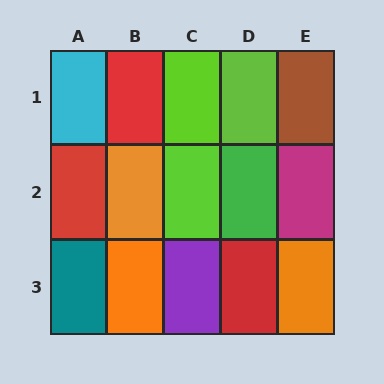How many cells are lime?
3 cells are lime.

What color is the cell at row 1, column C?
Lime.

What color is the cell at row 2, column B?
Orange.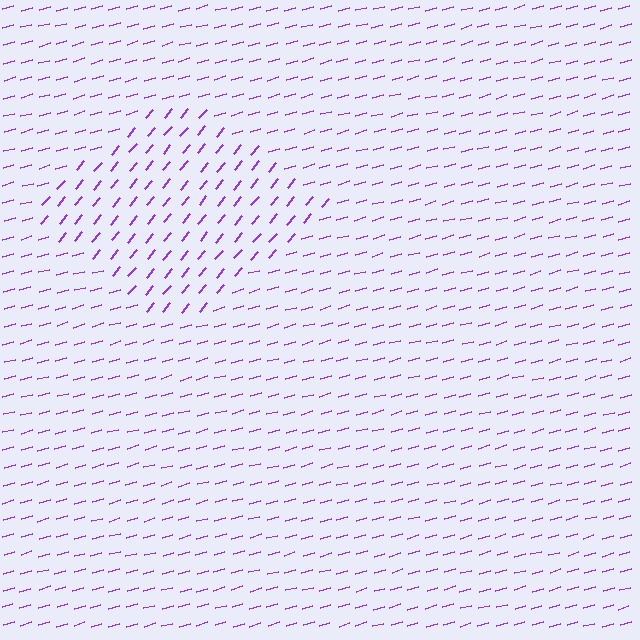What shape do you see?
I see a diamond.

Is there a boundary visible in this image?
Yes, there is a texture boundary formed by a change in line orientation.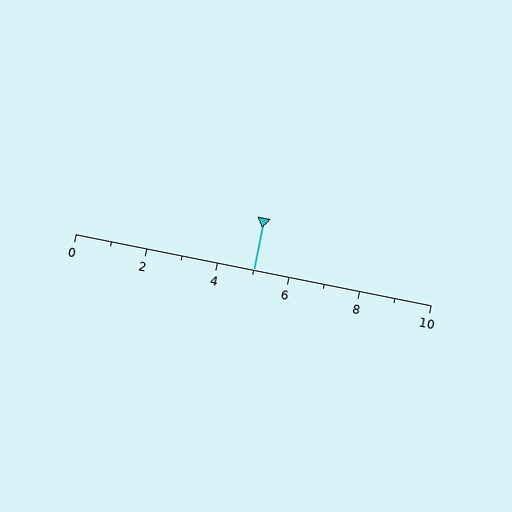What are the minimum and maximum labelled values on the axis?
The axis runs from 0 to 10.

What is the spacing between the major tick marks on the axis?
The major ticks are spaced 2 apart.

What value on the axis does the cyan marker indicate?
The marker indicates approximately 5.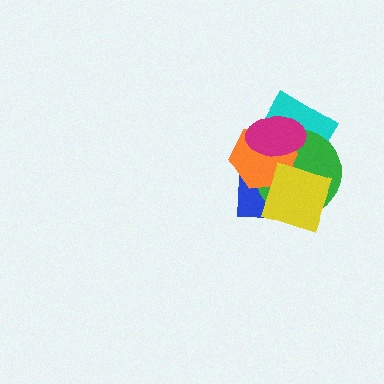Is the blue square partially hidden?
Yes, it is partially covered by another shape.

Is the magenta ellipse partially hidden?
No, no other shape covers it.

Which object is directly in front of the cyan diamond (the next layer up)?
The green circle is directly in front of the cyan diamond.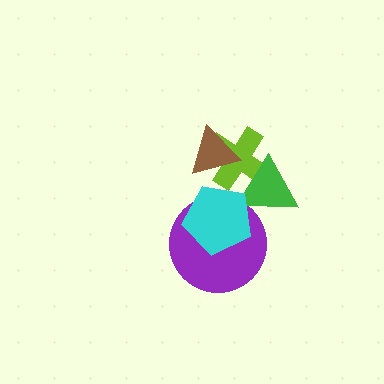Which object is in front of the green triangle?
The cyan pentagon is in front of the green triangle.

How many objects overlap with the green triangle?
3 objects overlap with the green triangle.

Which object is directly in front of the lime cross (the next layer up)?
The brown triangle is directly in front of the lime cross.